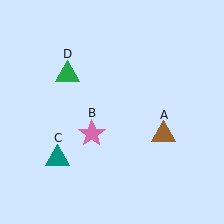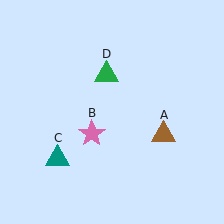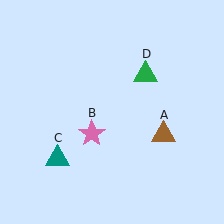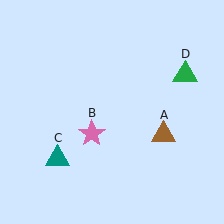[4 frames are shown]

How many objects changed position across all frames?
1 object changed position: green triangle (object D).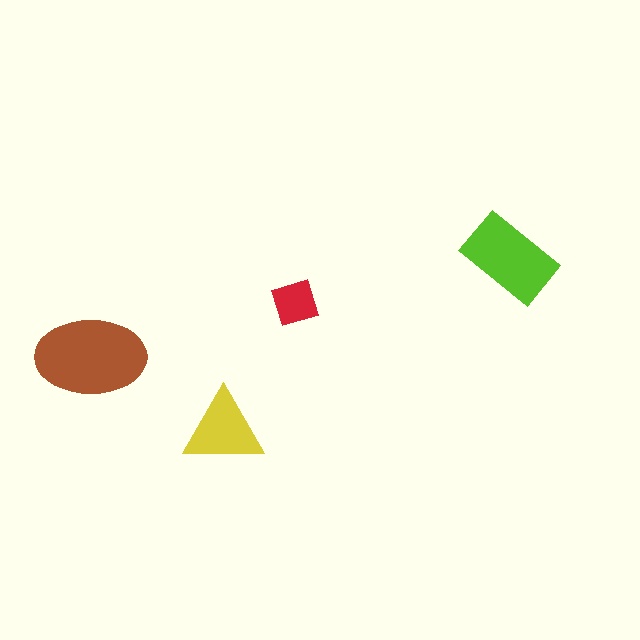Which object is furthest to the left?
The brown ellipse is leftmost.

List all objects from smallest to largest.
The red square, the yellow triangle, the lime rectangle, the brown ellipse.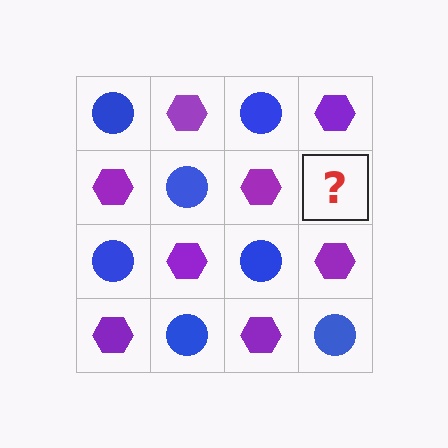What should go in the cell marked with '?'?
The missing cell should contain a blue circle.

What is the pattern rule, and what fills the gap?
The rule is that it alternates blue circle and purple hexagon in a checkerboard pattern. The gap should be filled with a blue circle.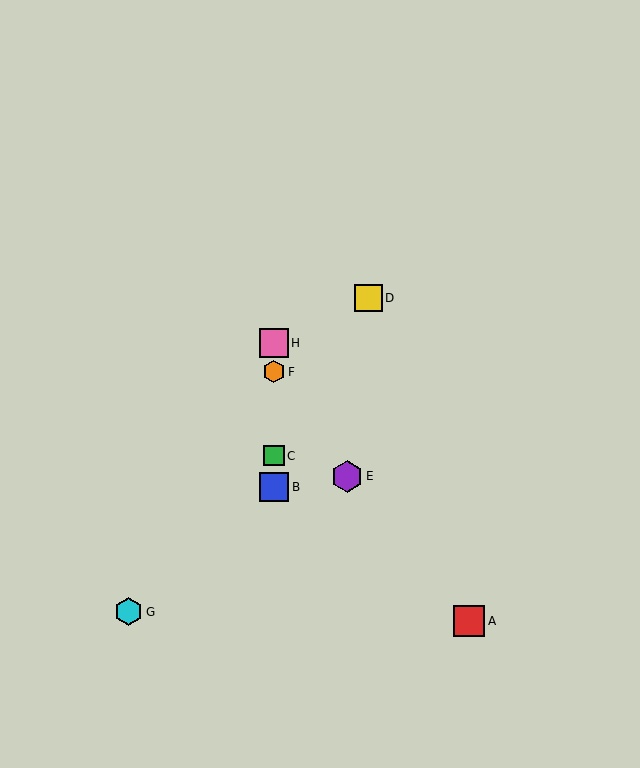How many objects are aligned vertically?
4 objects (B, C, F, H) are aligned vertically.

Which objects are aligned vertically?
Objects B, C, F, H are aligned vertically.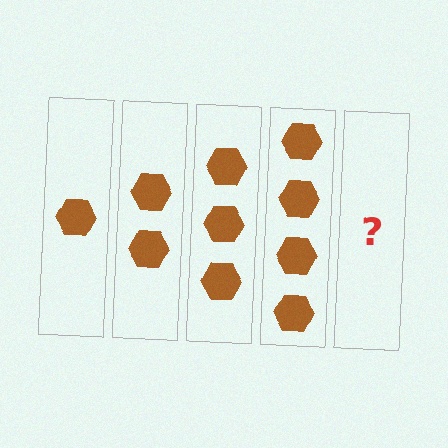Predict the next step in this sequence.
The next step is 5 hexagons.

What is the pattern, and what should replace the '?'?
The pattern is that each step adds one more hexagon. The '?' should be 5 hexagons.